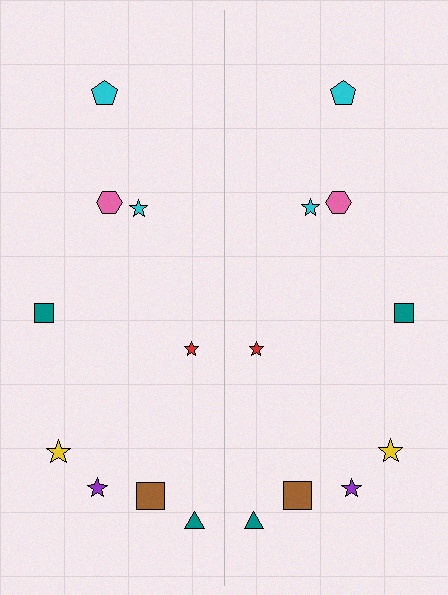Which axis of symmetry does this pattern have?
The pattern has a vertical axis of symmetry running through the center of the image.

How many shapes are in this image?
There are 18 shapes in this image.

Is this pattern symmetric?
Yes, this pattern has bilateral (reflection) symmetry.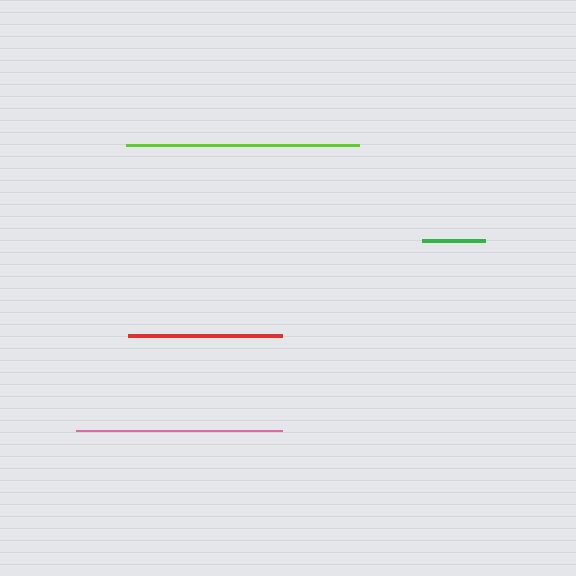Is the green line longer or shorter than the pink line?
The pink line is longer than the green line.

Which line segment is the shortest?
The green line is the shortest at approximately 63 pixels.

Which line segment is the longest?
The lime line is the longest at approximately 233 pixels.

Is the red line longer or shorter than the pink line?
The pink line is longer than the red line.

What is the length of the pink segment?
The pink segment is approximately 206 pixels long.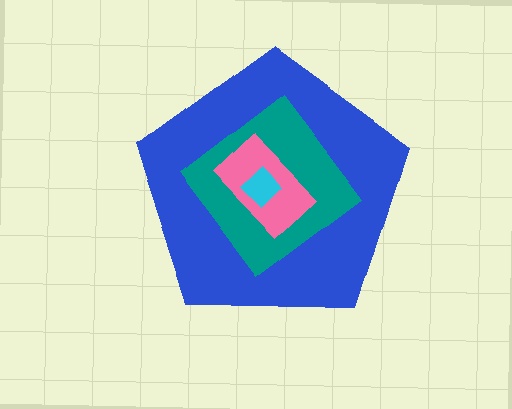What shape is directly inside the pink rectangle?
The cyan diamond.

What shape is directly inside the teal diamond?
The pink rectangle.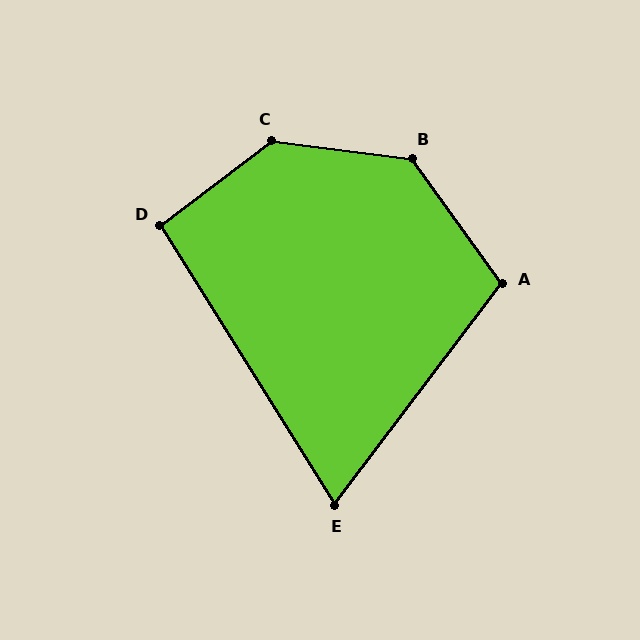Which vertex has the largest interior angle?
C, at approximately 135 degrees.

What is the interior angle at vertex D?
Approximately 95 degrees (obtuse).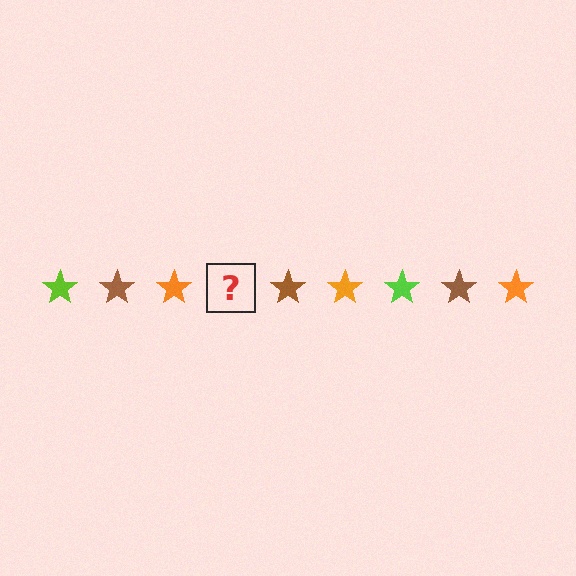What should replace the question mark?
The question mark should be replaced with a lime star.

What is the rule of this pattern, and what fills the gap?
The rule is that the pattern cycles through lime, brown, orange stars. The gap should be filled with a lime star.